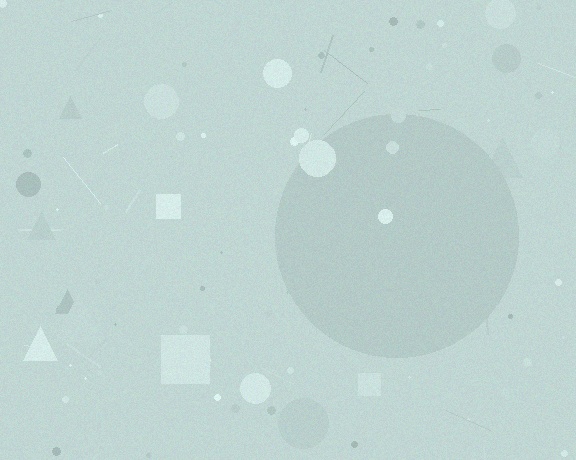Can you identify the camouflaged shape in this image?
The camouflaged shape is a circle.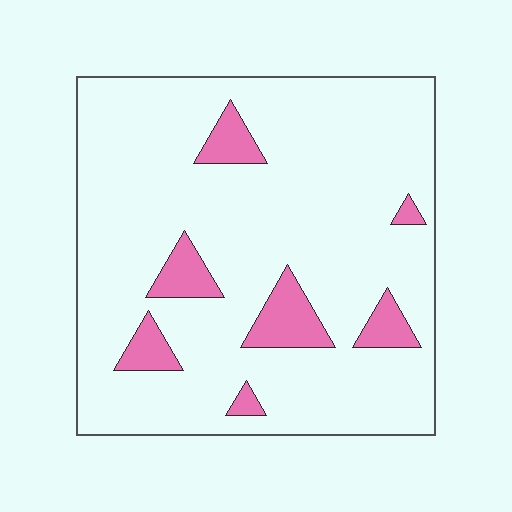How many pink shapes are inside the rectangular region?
7.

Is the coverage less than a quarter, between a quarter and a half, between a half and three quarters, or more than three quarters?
Less than a quarter.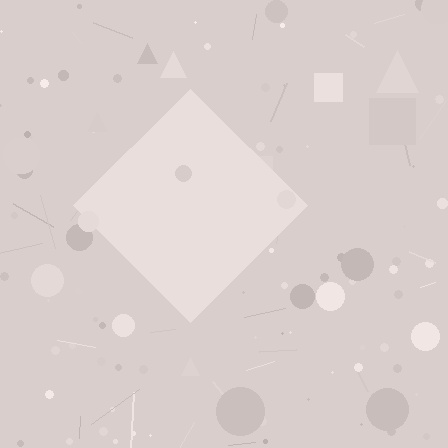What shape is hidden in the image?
A diamond is hidden in the image.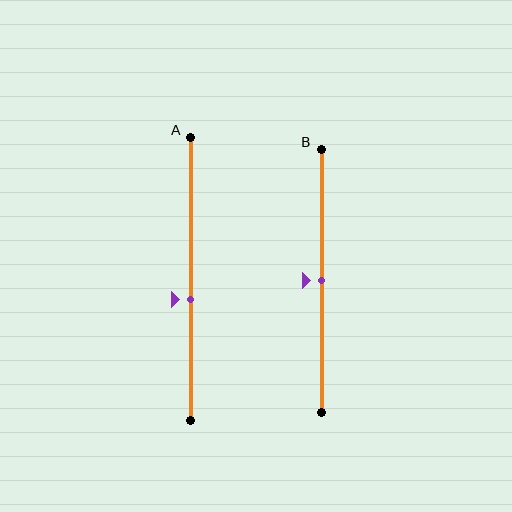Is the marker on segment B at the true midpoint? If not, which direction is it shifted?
Yes, the marker on segment B is at the true midpoint.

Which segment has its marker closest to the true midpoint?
Segment B has its marker closest to the true midpoint.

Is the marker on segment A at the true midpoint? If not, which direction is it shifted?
No, the marker on segment A is shifted downward by about 7% of the segment length.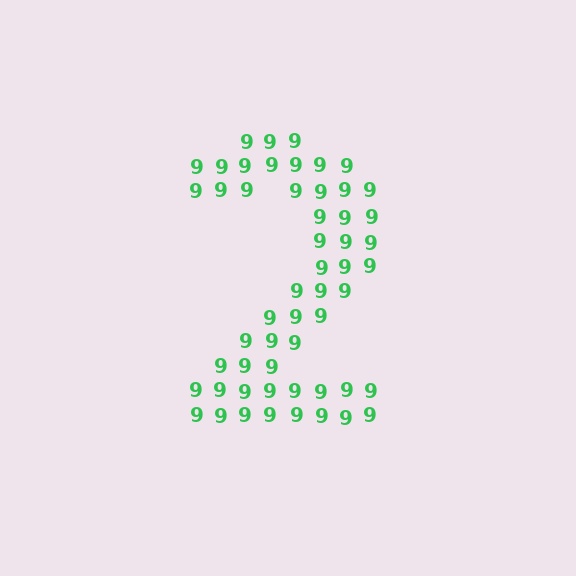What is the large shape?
The large shape is the digit 2.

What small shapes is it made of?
It is made of small digit 9's.